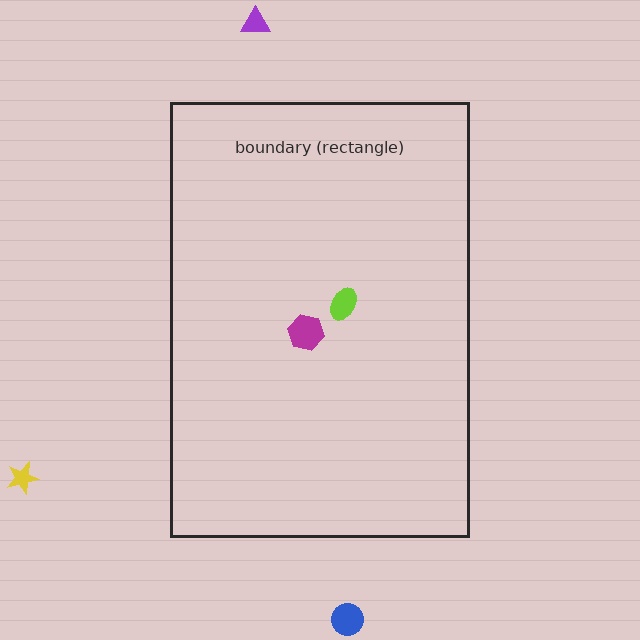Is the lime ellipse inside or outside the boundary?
Inside.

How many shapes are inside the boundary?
2 inside, 3 outside.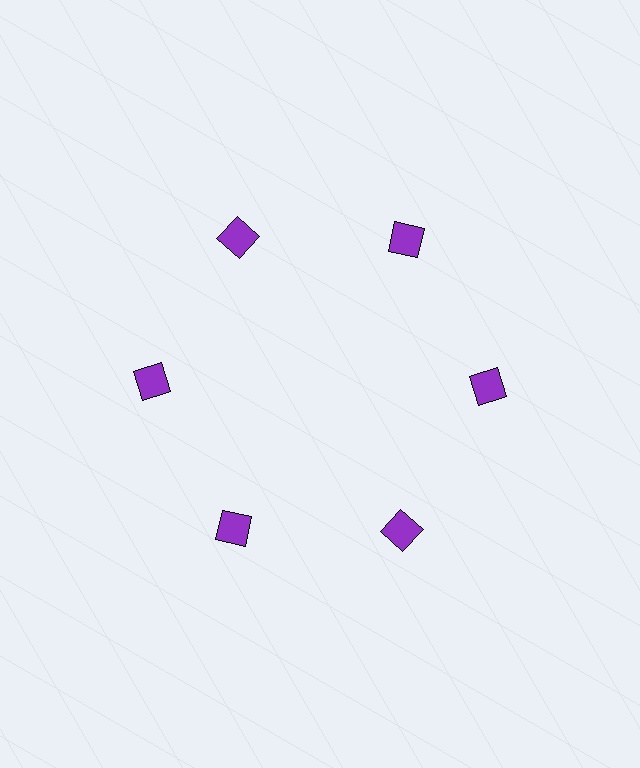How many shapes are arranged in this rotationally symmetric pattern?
There are 6 shapes, arranged in 6 groups of 1.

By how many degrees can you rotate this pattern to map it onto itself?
The pattern maps onto itself every 60 degrees of rotation.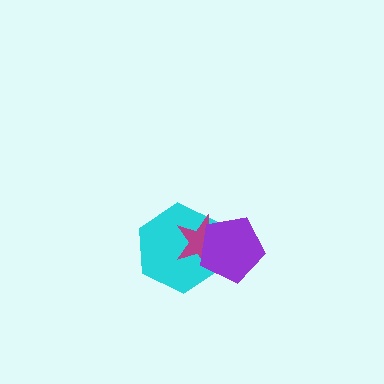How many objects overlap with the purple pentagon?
2 objects overlap with the purple pentagon.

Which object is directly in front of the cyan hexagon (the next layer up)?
The magenta star is directly in front of the cyan hexagon.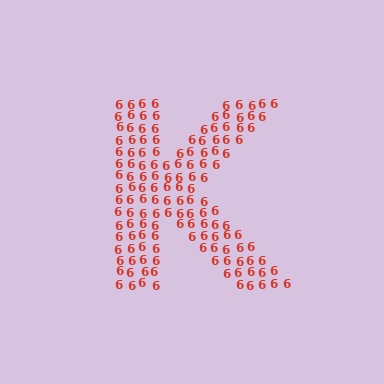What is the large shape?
The large shape is the letter K.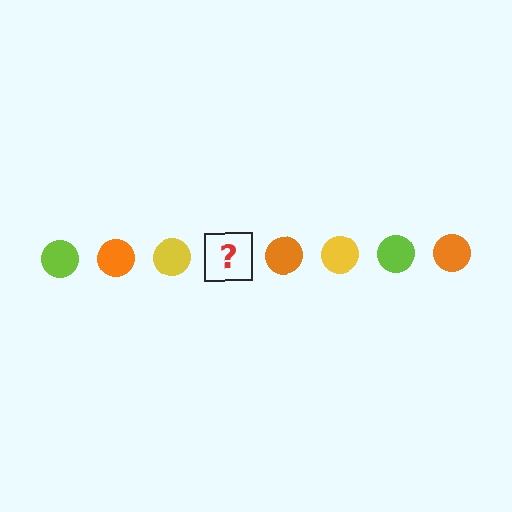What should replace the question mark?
The question mark should be replaced with a lime circle.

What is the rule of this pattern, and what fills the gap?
The rule is that the pattern cycles through lime, orange, yellow circles. The gap should be filled with a lime circle.